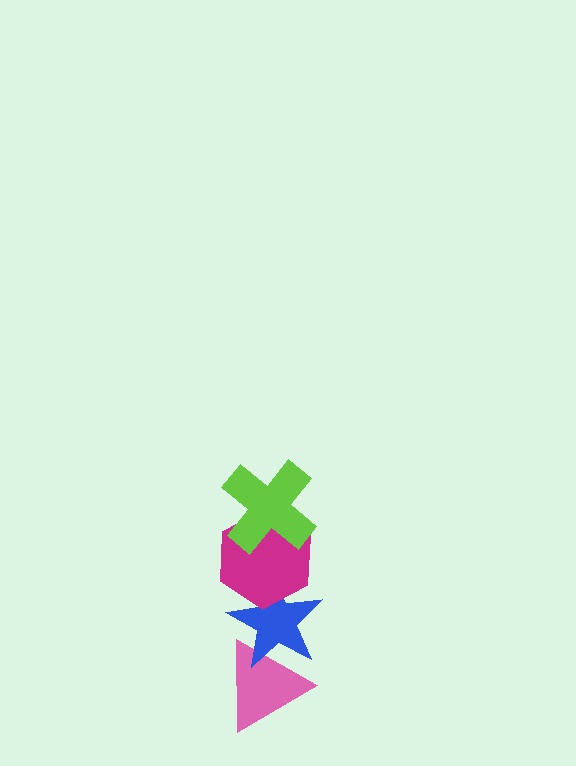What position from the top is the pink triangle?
The pink triangle is 4th from the top.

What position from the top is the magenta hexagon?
The magenta hexagon is 2nd from the top.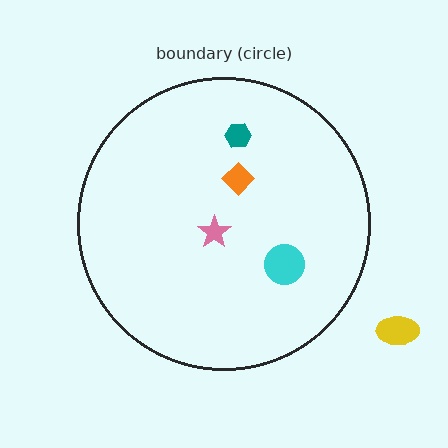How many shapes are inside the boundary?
4 inside, 1 outside.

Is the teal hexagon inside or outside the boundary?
Inside.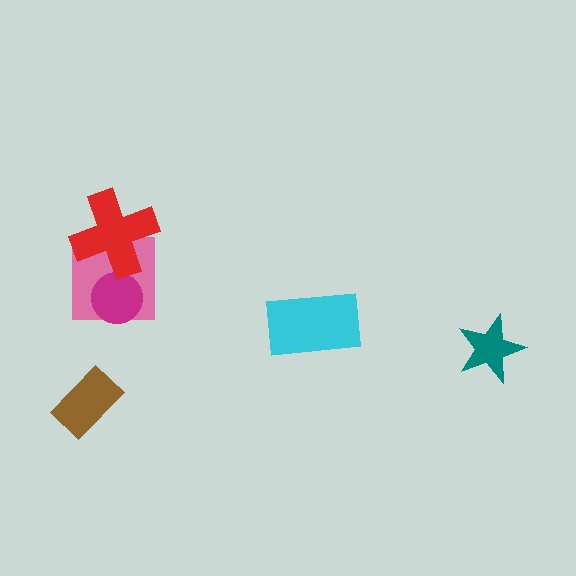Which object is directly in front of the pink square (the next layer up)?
The magenta circle is directly in front of the pink square.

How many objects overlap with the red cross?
1 object overlaps with the red cross.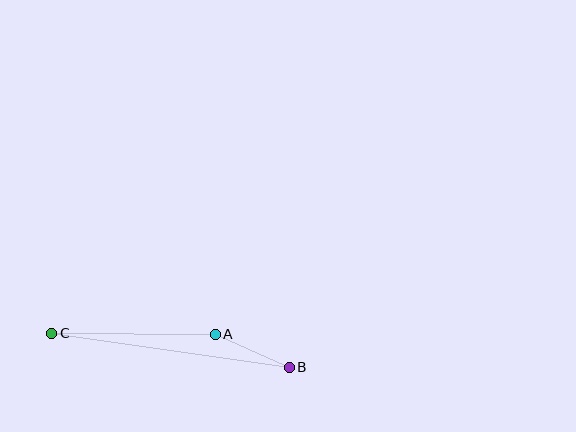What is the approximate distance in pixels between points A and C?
The distance between A and C is approximately 164 pixels.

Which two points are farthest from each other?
Points B and C are farthest from each other.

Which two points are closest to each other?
Points A and B are closest to each other.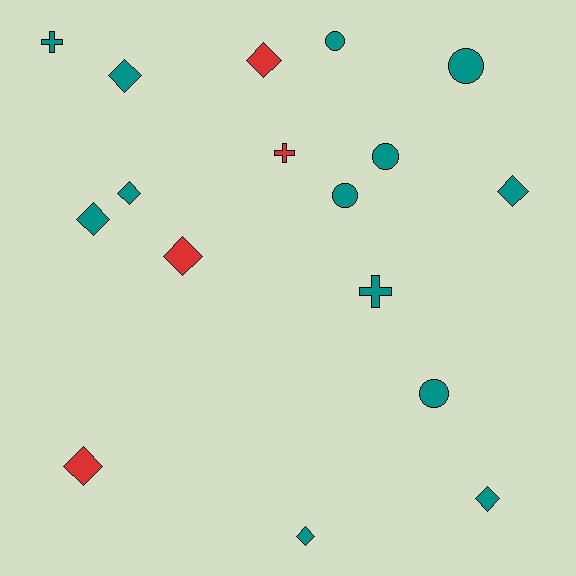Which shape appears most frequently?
Diamond, with 9 objects.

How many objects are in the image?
There are 17 objects.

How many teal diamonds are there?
There are 6 teal diamonds.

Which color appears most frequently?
Teal, with 13 objects.